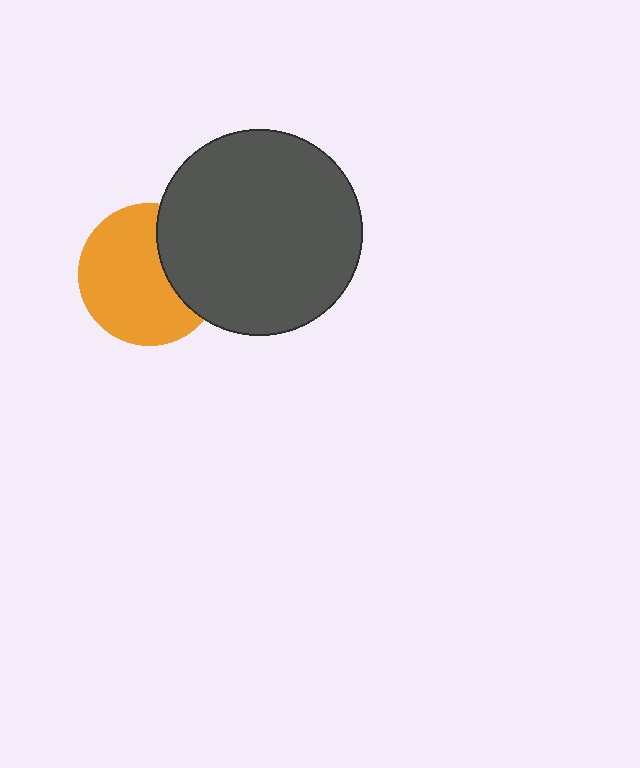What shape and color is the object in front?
The object in front is a dark gray circle.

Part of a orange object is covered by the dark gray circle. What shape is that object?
It is a circle.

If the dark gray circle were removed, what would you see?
You would see the complete orange circle.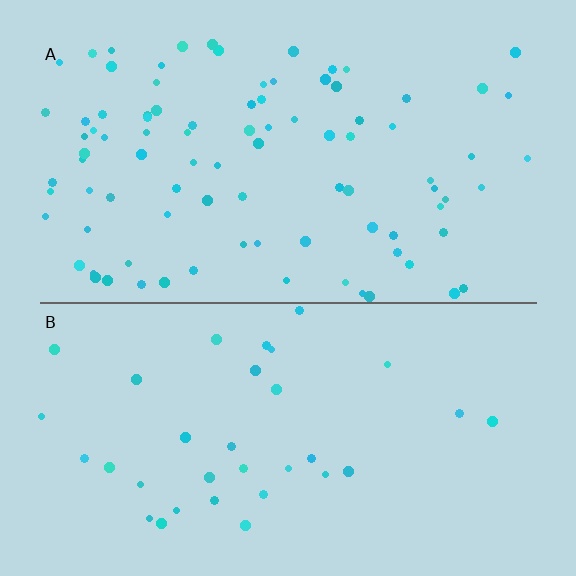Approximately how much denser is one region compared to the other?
Approximately 2.7× — region A over region B.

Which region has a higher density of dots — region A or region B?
A (the top).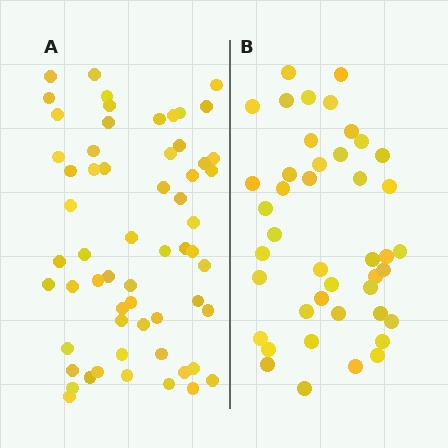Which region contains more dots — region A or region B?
Region A (the left region) has more dots.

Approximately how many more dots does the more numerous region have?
Region A has approximately 15 more dots than region B.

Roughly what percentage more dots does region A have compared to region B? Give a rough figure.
About 40% more.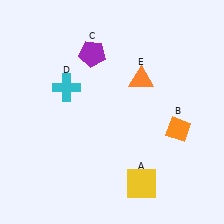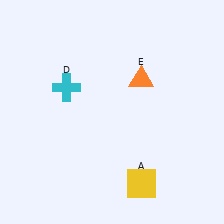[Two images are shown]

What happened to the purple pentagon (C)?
The purple pentagon (C) was removed in Image 2. It was in the top-left area of Image 1.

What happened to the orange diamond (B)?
The orange diamond (B) was removed in Image 2. It was in the bottom-right area of Image 1.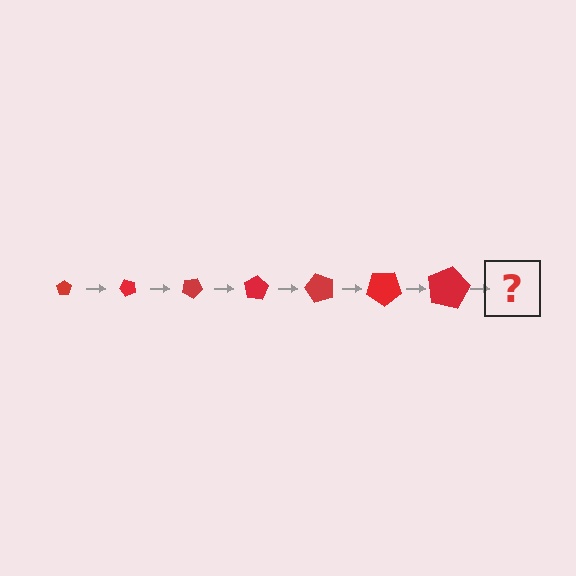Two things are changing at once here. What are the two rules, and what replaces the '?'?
The two rules are that the pentagon grows larger each step and it rotates 50 degrees each step. The '?' should be a pentagon, larger than the previous one and rotated 350 degrees from the start.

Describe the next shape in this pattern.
It should be a pentagon, larger than the previous one and rotated 350 degrees from the start.